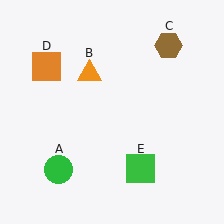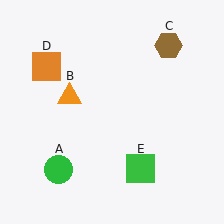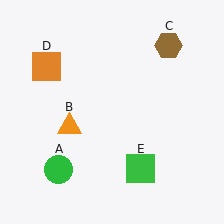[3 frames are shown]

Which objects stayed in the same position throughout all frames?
Green circle (object A) and brown hexagon (object C) and orange square (object D) and green square (object E) remained stationary.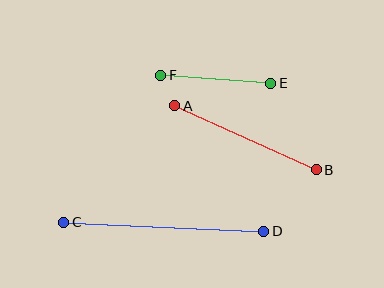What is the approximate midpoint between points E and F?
The midpoint is at approximately (216, 79) pixels.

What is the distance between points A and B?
The distance is approximately 155 pixels.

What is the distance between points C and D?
The distance is approximately 200 pixels.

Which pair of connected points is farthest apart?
Points C and D are farthest apart.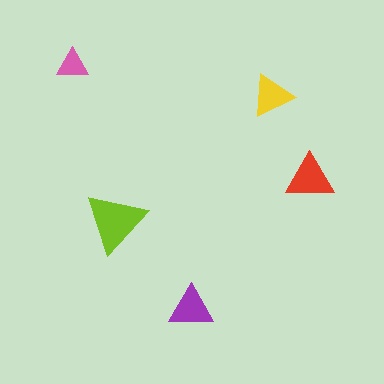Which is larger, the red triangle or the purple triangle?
The red one.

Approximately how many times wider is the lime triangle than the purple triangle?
About 1.5 times wider.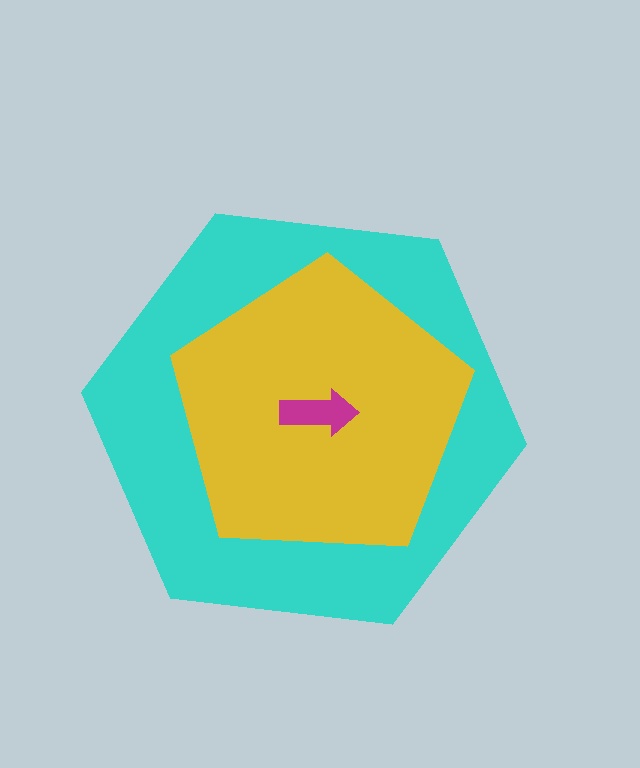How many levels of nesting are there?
3.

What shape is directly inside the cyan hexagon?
The yellow pentagon.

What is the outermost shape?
The cyan hexagon.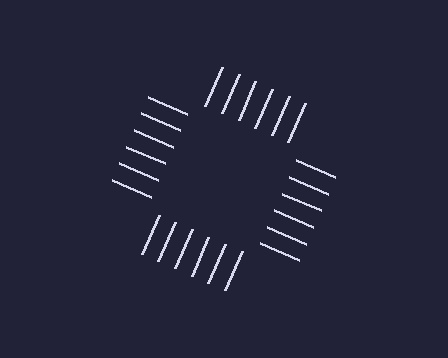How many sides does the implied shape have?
4 sides — the line-ends trace a square.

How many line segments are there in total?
24 — 6 along each of the 4 edges.